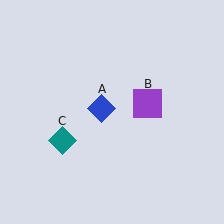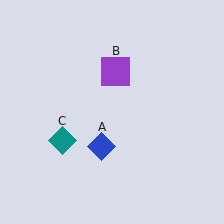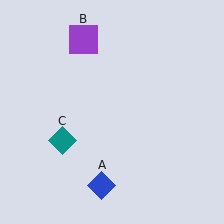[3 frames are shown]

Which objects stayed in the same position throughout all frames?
Teal diamond (object C) remained stationary.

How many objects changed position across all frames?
2 objects changed position: blue diamond (object A), purple square (object B).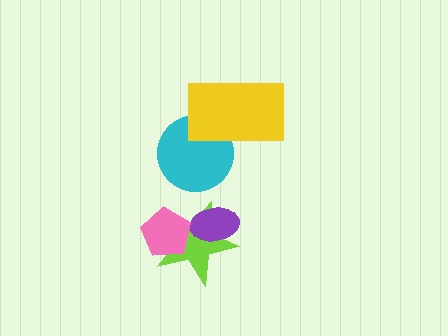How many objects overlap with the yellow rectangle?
1 object overlaps with the yellow rectangle.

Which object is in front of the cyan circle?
The yellow rectangle is in front of the cyan circle.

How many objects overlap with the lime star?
2 objects overlap with the lime star.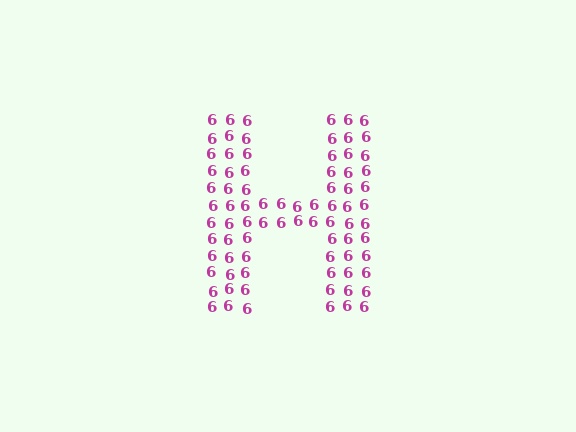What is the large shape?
The large shape is the letter H.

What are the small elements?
The small elements are digit 6's.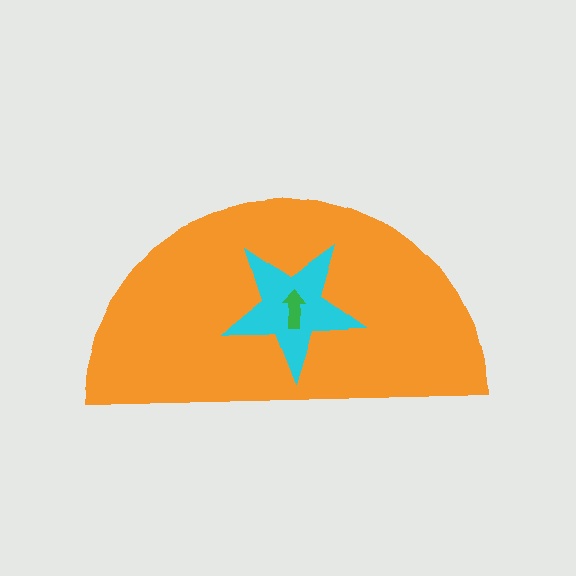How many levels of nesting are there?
3.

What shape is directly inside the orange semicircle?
The cyan star.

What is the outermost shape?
The orange semicircle.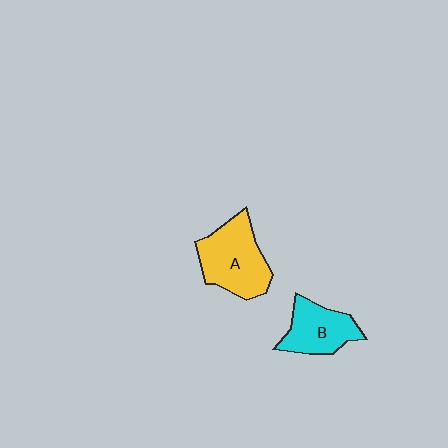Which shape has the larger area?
Shape A (yellow).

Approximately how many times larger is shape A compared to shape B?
Approximately 1.4 times.